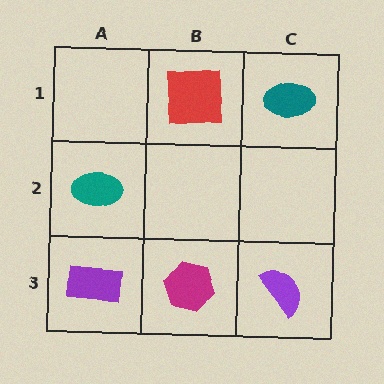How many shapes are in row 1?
2 shapes.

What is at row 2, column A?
A teal ellipse.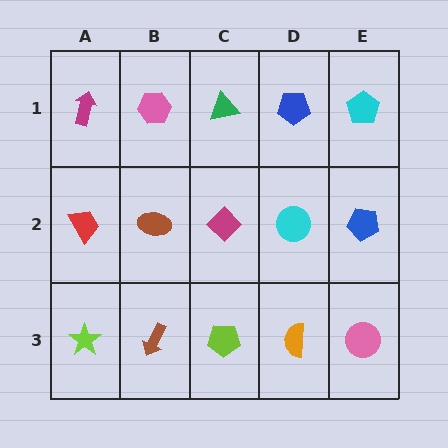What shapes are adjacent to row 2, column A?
A magenta arrow (row 1, column A), a lime star (row 3, column A), a brown ellipse (row 2, column B).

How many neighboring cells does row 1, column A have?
2.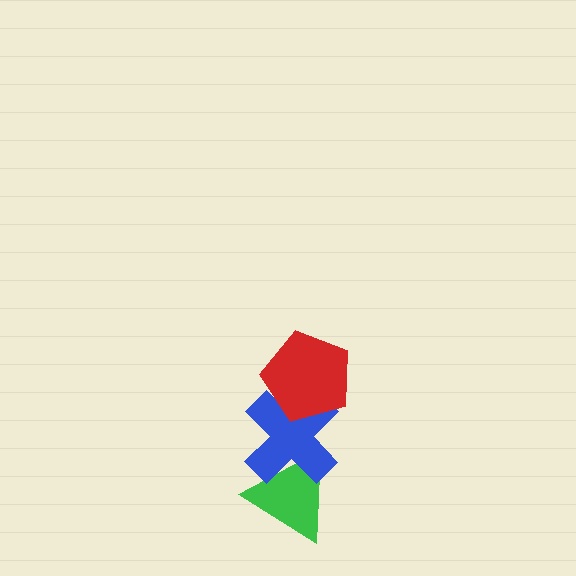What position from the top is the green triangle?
The green triangle is 3rd from the top.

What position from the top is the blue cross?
The blue cross is 2nd from the top.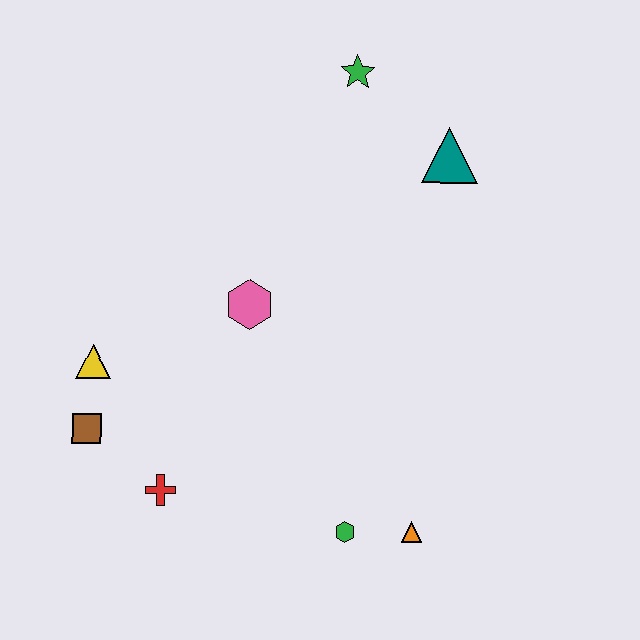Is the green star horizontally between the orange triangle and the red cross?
Yes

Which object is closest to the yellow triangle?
The brown square is closest to the yellow triangle.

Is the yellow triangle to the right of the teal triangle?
No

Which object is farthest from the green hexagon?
The green star is farthest from the green hexagon.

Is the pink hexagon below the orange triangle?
No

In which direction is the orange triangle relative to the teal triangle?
The orange triangle is below the teal triangle.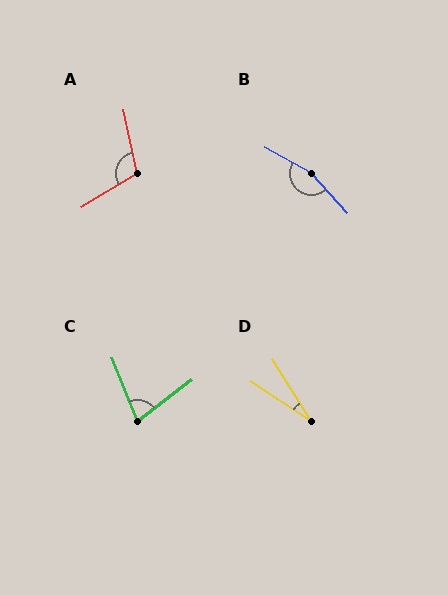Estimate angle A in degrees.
Approximately 109 degrees.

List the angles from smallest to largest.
D (25°), C (74°), A (109°), B (162°).